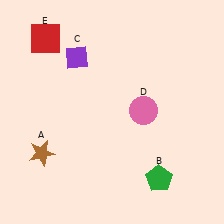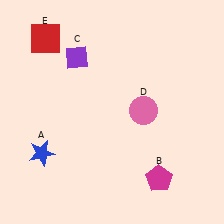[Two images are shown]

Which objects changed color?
A changed from brown to blue. B changed from green to magenta.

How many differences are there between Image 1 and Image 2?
There are 2 differences between the two images.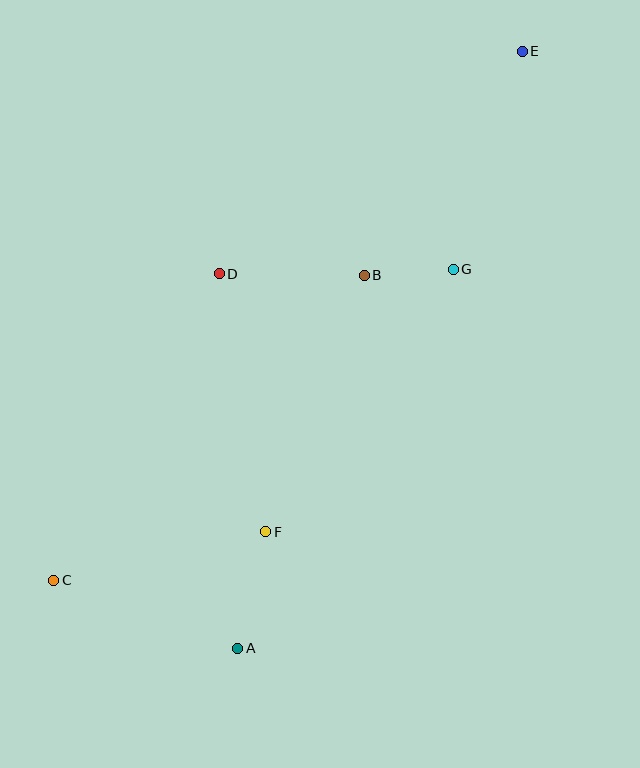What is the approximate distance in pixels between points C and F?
The distance between C and F is approximately 218 pixels.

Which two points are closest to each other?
Points B and G are closest to each other.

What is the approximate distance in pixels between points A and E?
The distance between A and E is approximately 661 pixels.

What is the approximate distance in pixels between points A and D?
The distance between A and D is approximately 375 pixels.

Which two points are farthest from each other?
Points C and E are farthest from each other.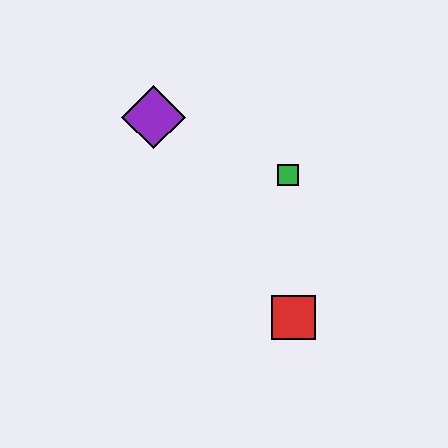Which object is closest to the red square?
The green square is closest to the red square.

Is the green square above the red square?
Yes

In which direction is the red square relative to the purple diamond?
The red square is below the purple diamond.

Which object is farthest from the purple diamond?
The red square is farthest from the purple diamond.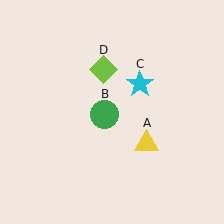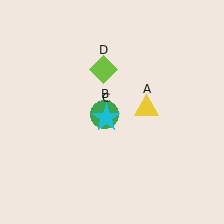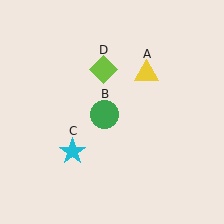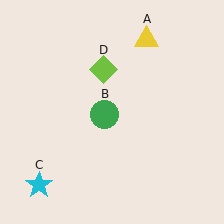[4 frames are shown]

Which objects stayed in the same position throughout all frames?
Green circle (object B) and lime diamond (object D) remained stationary.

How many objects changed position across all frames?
2 objects changed position: yellow triangle (object A), cyan star (object C).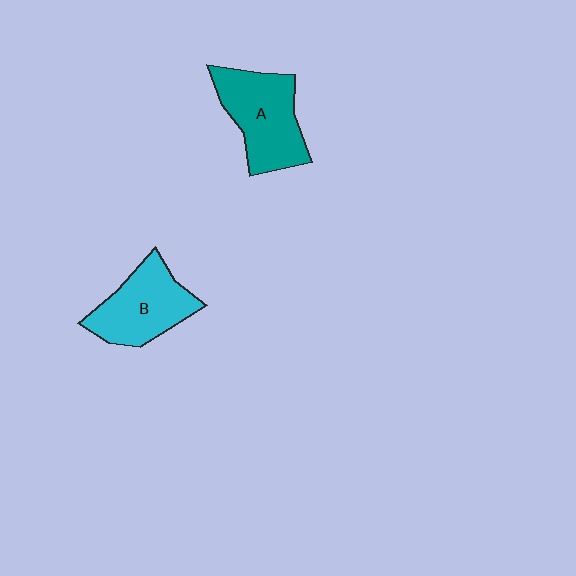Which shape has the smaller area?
Shape B (cyan).